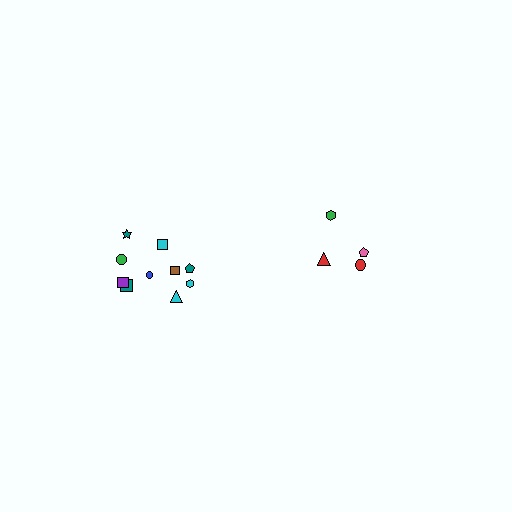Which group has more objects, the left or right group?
The left group.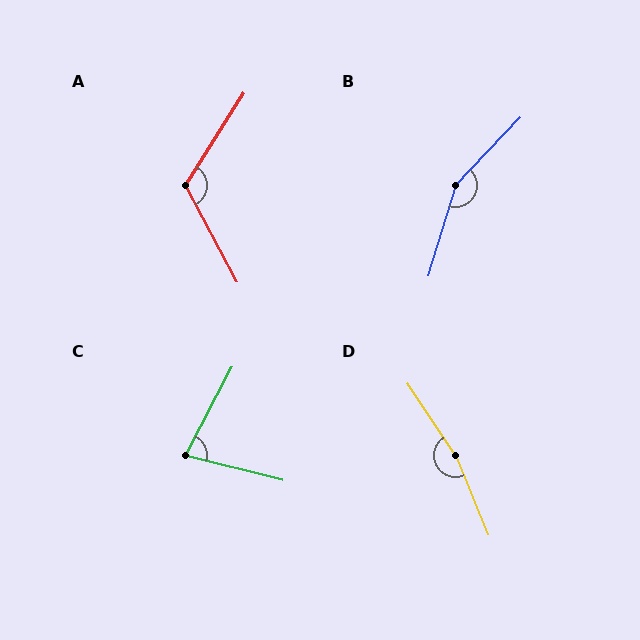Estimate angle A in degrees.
Approximately 120 degrees.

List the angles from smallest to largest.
C (76°), A (120°), B (153°), D (169°).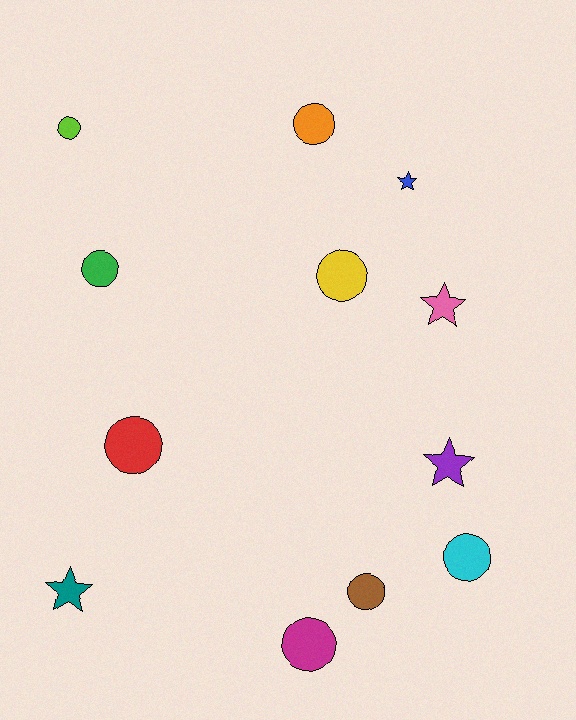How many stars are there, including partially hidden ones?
There are 4 stars.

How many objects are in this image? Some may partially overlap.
There are 12 objects.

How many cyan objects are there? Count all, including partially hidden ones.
There is 1 cyan object.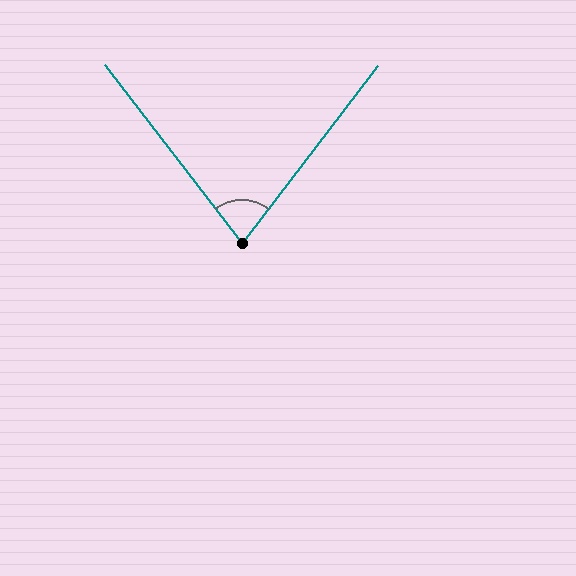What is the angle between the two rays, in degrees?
Approximately 75 degrees.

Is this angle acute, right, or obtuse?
It is acute.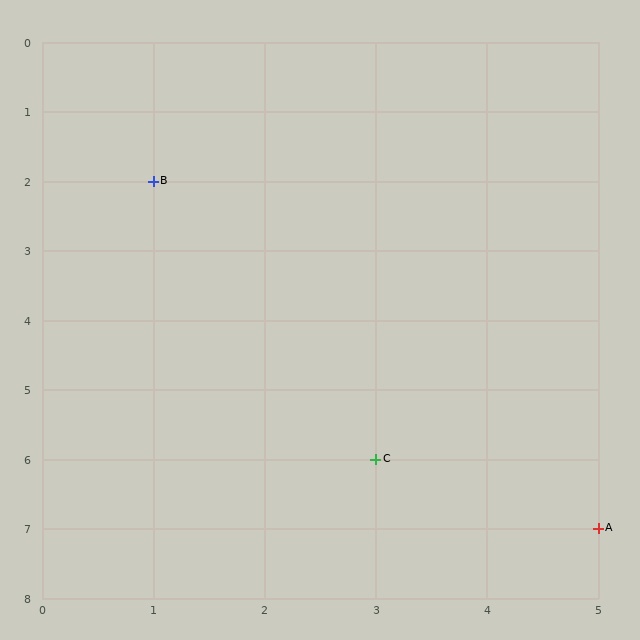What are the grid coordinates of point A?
Point A is at grid coordinates (5, 7).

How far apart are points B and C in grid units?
Points B and C are 2 columns and 4 rows apart (about 4.5 grid units diagonally).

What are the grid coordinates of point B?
Point B is at grid coordinates (1, 2).